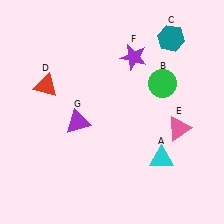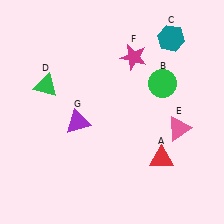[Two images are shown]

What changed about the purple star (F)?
In Image 1, F is purple. In Image 2, it changed to magenta.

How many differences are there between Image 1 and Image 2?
There are 3 differences between the two images.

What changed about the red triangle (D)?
In Image 1, D is red. In Image 2, it changed to green.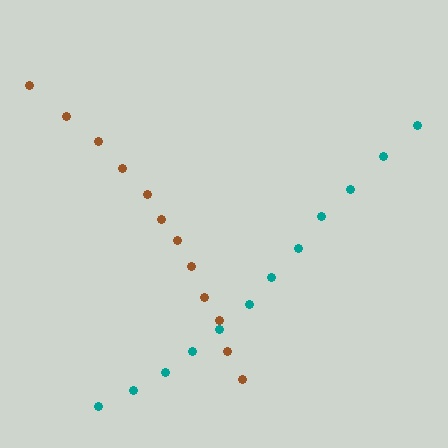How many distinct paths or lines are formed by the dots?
There are 2 distinct paths.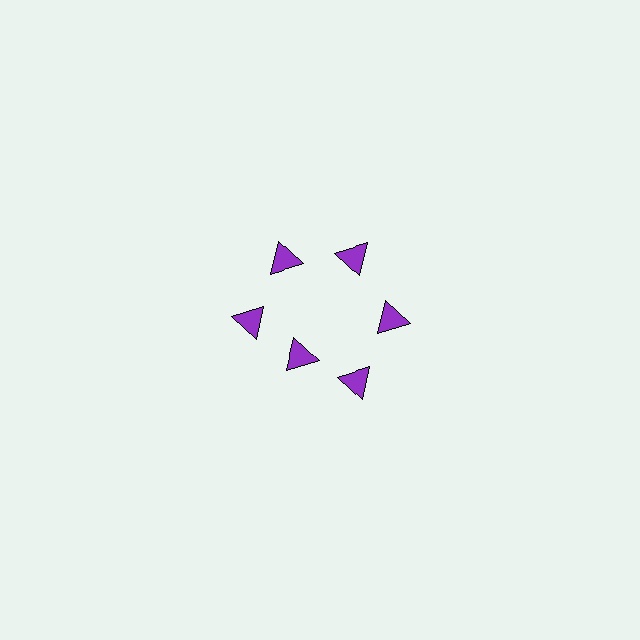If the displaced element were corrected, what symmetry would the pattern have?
It would have 6-fold rotational symmetry — the pattern would map onto itself every 60 degrees.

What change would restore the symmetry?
The symmetry would be restored by moving it outward, back onto the ring so that all 6 triangles sit at equal angles and equal distance from the center.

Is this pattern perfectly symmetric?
No. The 6 purple triangles are arranged in a ring, but one element near the 7 o'clock position is pulled inward toward the center, breaking the 6-fold rotational symmetry.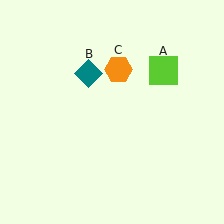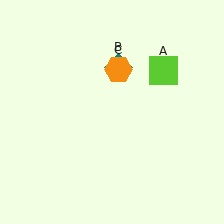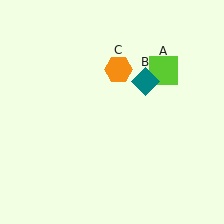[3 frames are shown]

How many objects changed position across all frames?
1 object changed position: teal diamond (object B).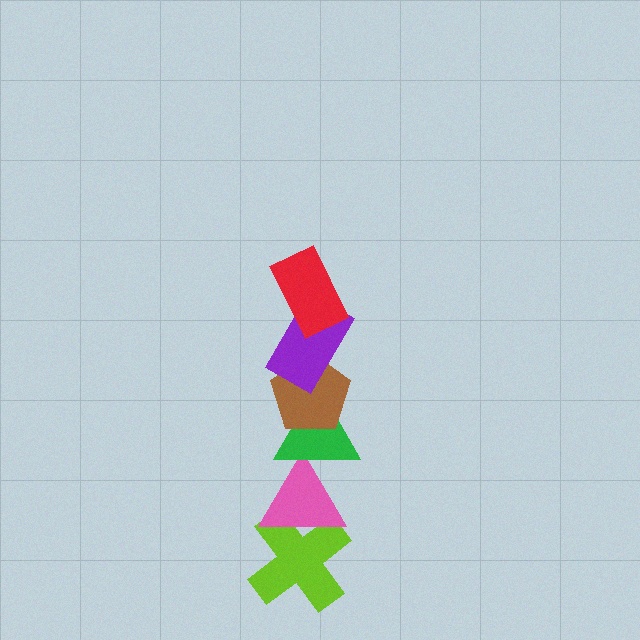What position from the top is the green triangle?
The green triangle is 4th from the top.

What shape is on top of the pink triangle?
The green triangle is on top of the pink triangle.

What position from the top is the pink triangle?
The pink triangle is 5th from the top.